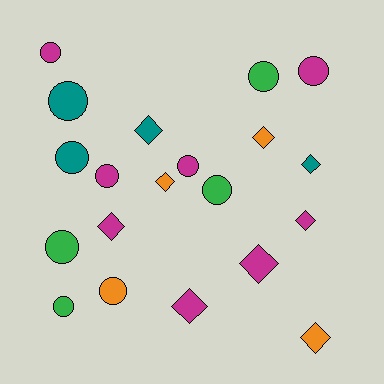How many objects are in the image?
There are 20 objects.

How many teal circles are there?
There are 2 teal circles.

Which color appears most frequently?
Magenta, with 8 objects.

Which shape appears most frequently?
Circle, with 11 objects.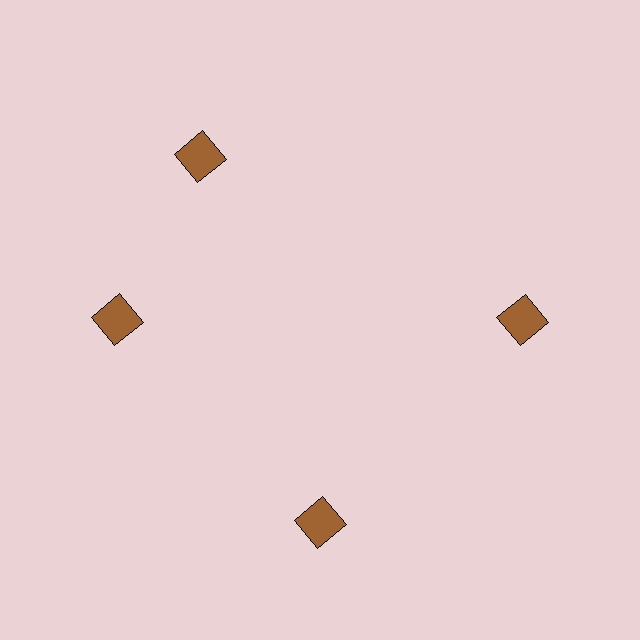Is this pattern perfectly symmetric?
No. The 4 brown squares are arranged in a ring, but one element near the 12 o'clock position is rotated out of alignment along the ring, breaking the 4-fold rotational symmetry.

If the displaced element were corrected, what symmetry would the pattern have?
It would have 4-fold rotational symmetry — the pattern would map onto itself every 90 degrees.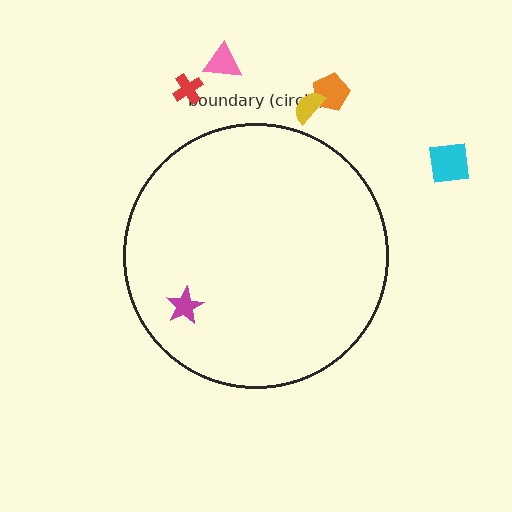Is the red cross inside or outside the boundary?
Outside.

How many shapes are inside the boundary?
1 inside, 5 outside.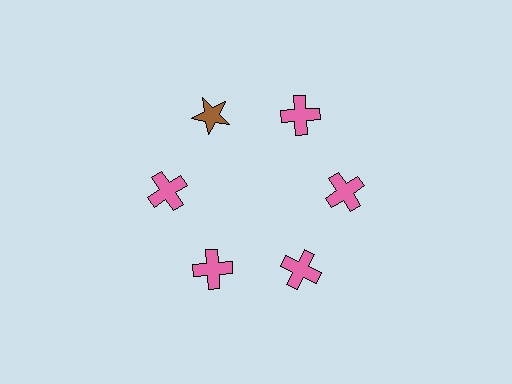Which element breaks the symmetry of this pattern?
The brown star at roughly the 11 o'clock position breaks the symmetry. All other shapes are pink crosses.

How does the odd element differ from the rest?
It differs in both color (brown instead of pink) and shape (star instead of cross).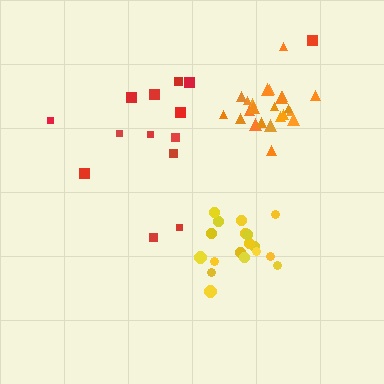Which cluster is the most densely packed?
Orange.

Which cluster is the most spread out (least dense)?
Red.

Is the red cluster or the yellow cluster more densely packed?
Yellow.